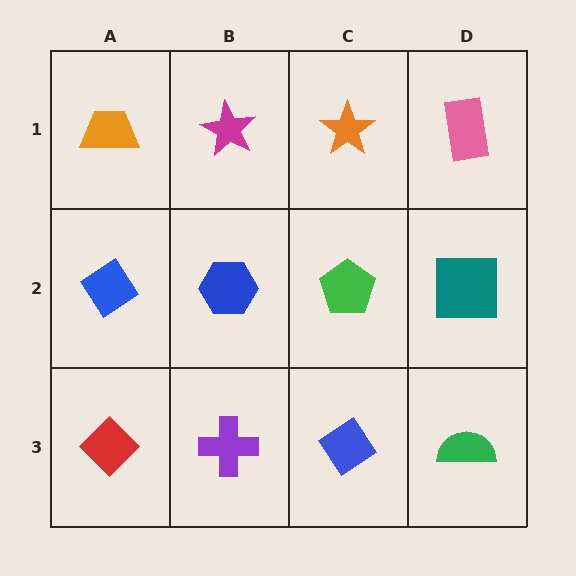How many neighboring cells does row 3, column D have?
2.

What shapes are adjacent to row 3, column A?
A blue diamond (row 2, column A), a purple cross (row 3, column B).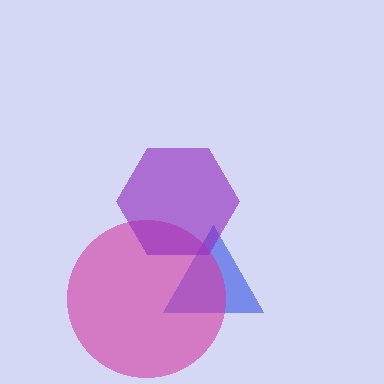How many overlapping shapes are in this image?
There are 3 overlapping shapes in the image.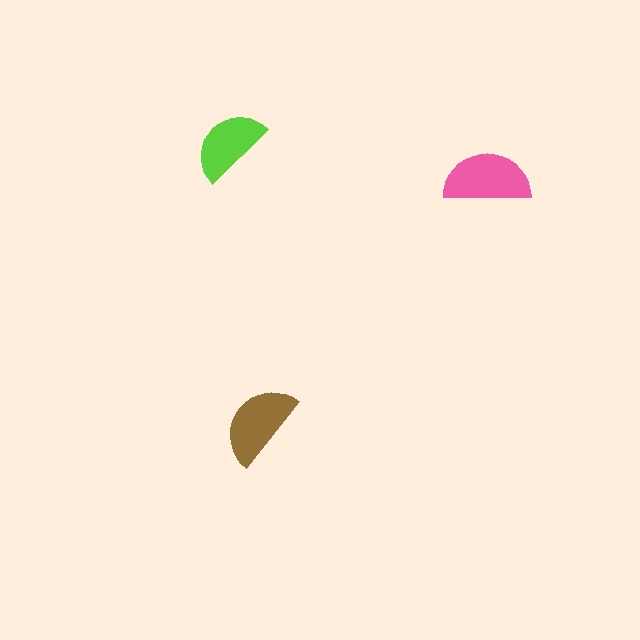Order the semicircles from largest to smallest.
the pink one, the brown one, the lime one.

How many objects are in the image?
There are 3 objects in the image.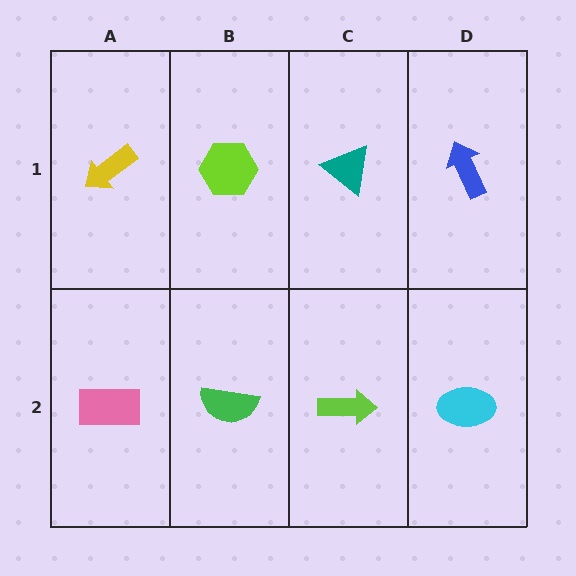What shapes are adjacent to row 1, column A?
A pink rectangle (row 2, column A), a lime hexagon (row 1, column B).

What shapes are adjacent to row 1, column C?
A lime arrow (row 2, column C), a lime hexagon (row 1, column B), a blue arrow (row 1, column D).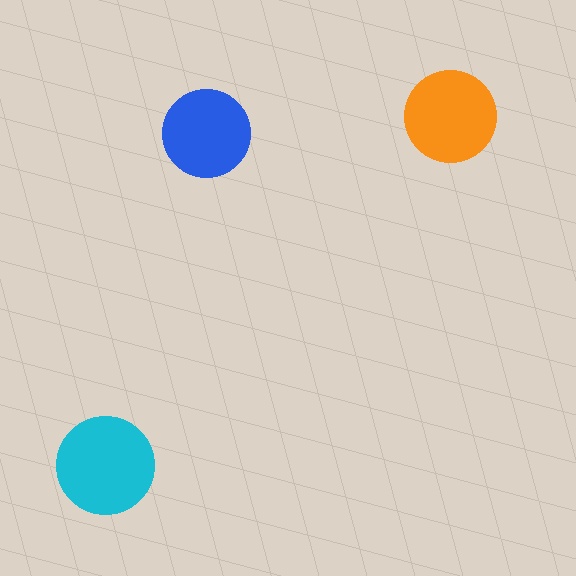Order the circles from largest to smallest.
the cyan one, the orange one, the blue one.